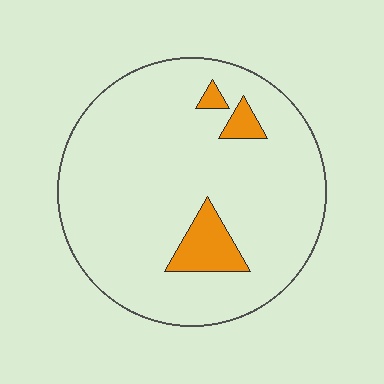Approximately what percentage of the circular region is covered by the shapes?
Approximately 10%.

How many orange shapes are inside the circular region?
3.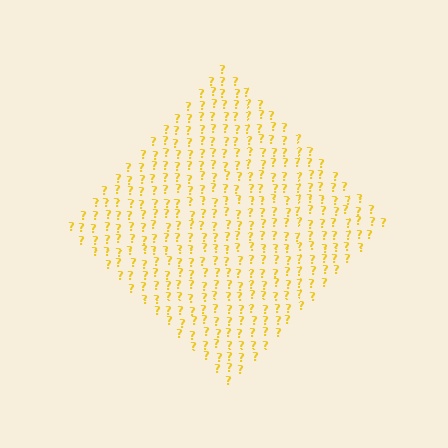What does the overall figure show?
The overall figure shows a diamond.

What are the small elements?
The small elements are question marks.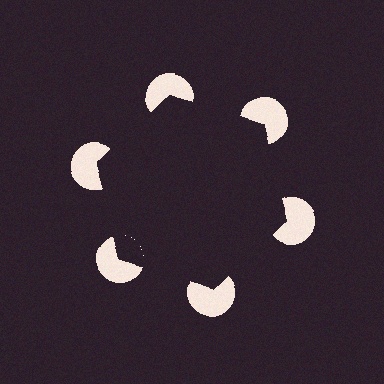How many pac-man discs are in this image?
There are 6 — one at each vertex of the illusory hexagon.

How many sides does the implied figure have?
6 sides.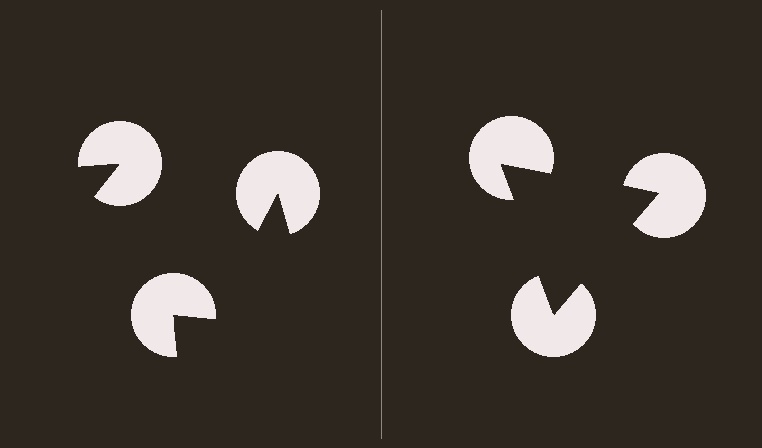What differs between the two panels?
The pac-man discs are positioned identically on both sides; only the wedge orientations differ. On the right they align to a triangle; on the left they are misaligned.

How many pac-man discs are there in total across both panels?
6 — 3 on each side.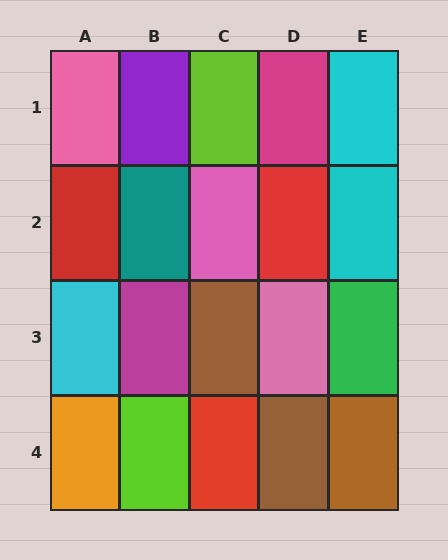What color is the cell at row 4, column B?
Lime.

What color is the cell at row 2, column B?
Teal.